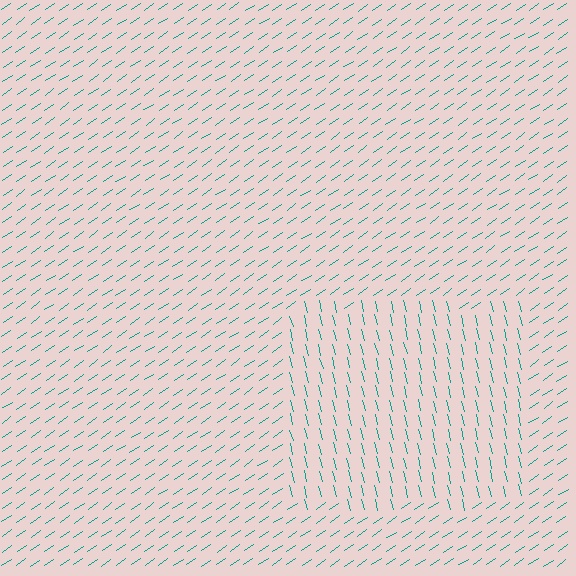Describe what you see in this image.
The image is filled with small teal line segments. A rectangle region in the image has lines oriented differently from the surrounding lines, creating a visible texture boundary.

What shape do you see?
I see a rectangle.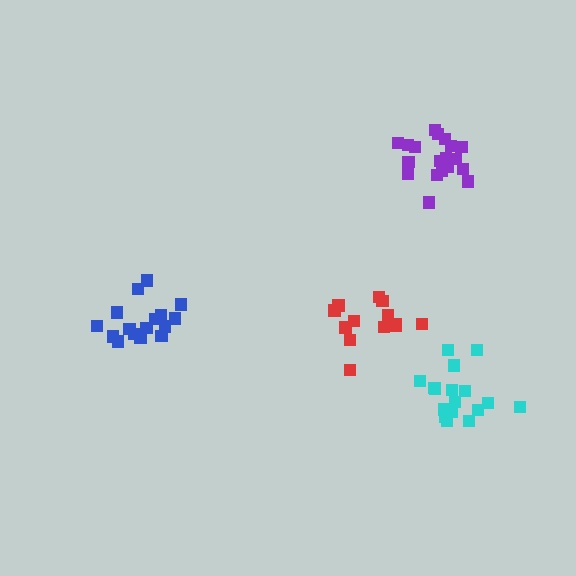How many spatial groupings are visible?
There are 4 spatial groupings.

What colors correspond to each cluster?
The clusters are colored: red, cyan, blue, purple.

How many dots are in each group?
Group 1: 13 dots, Group 2: 17 dots, Group 3: 16 dots, Group 4: 19 dots (65 total).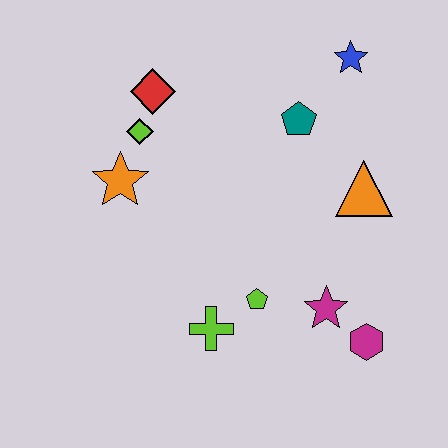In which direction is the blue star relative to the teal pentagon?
The blue star is above the teal pentagon.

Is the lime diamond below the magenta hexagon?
No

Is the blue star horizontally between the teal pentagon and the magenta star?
No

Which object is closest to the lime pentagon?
The lime cross is closest to the lime pentagon.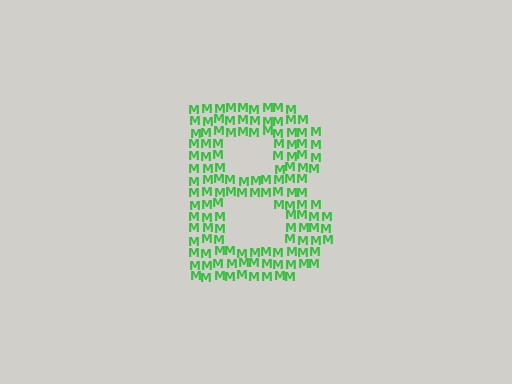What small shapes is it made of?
It is made of small letter M's.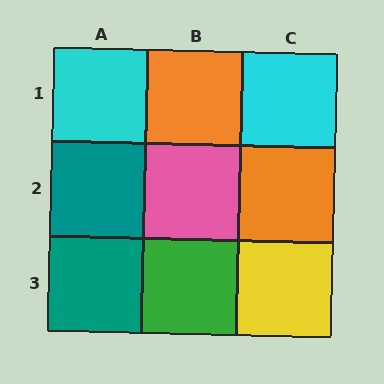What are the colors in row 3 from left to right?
Teal, green, yellow.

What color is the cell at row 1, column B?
Orange.